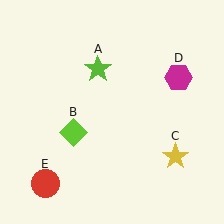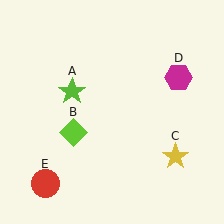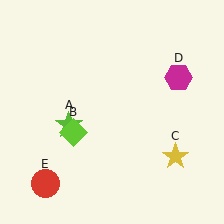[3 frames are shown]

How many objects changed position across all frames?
1 object changed position: lime star (object A).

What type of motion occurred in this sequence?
The lime star (object A) rotated counterclockwise around the center of the scene.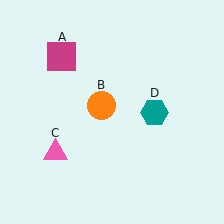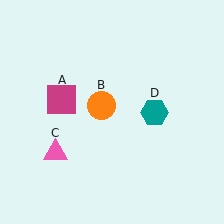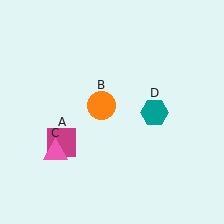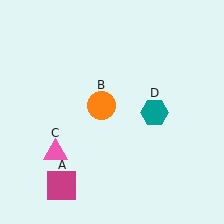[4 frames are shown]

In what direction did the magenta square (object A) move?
The magenta square (object A) moved down.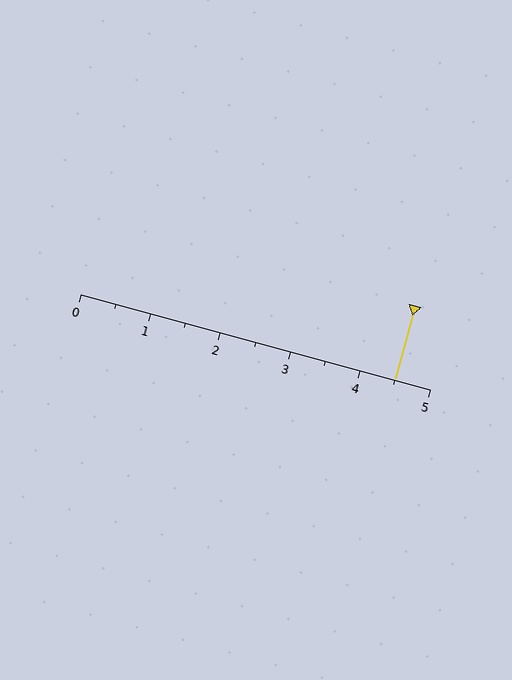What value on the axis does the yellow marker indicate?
The marker indicates approximately 4.5.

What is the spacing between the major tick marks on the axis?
The major ticks are spaced 1 apart.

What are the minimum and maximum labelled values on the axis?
The axis runs from 0 to 5.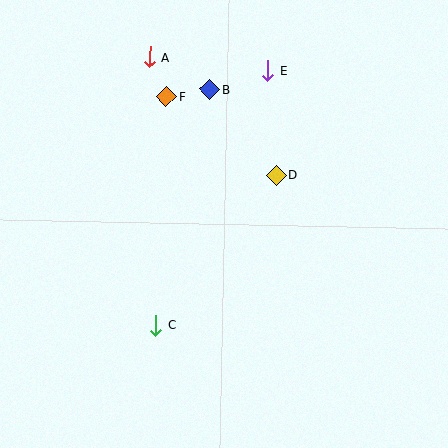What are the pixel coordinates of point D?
Point D is at (276, 175).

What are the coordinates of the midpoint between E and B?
The midpoint between E and B is at (239, 80).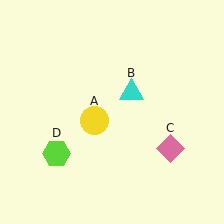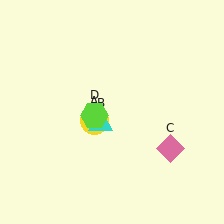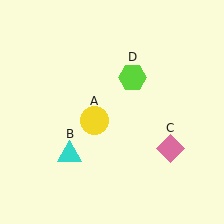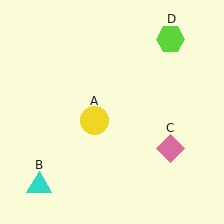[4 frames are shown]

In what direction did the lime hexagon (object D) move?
The lime hexagon (object D) moved up and to the right.